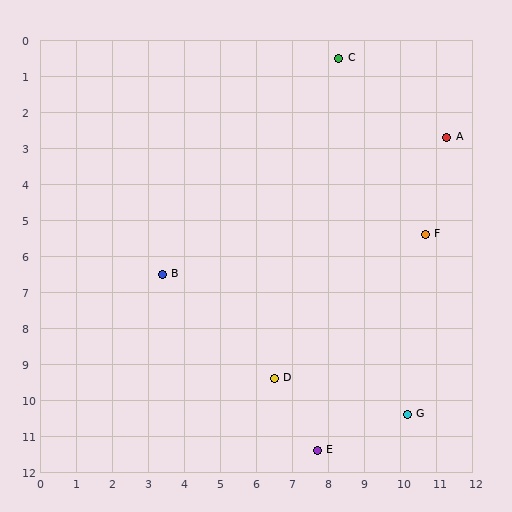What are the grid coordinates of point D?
Point D is at approximately (6.5, 9.4).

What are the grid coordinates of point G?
Point G is at approximately (10.2, 10.4).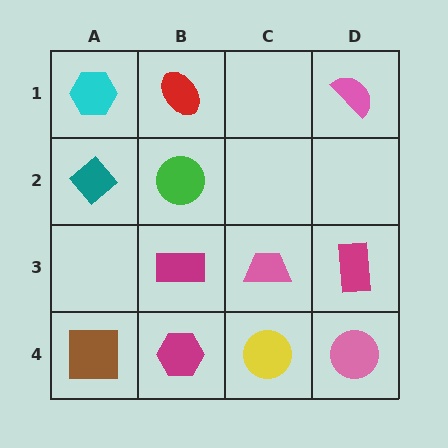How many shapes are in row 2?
2 shapes.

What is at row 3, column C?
A pink trapezoid.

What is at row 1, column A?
A cyan hexagon.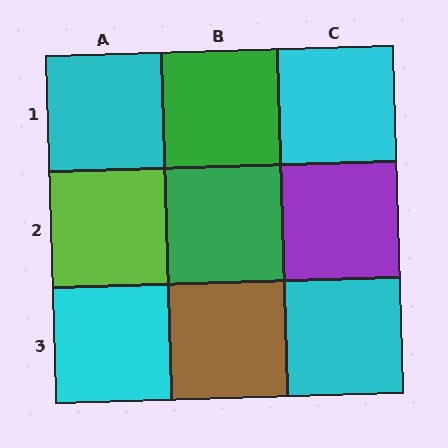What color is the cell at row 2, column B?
Green.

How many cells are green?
2 cells are green.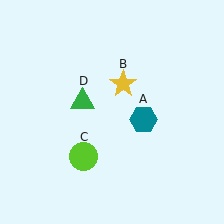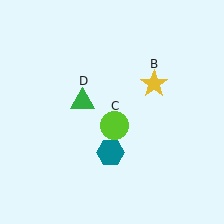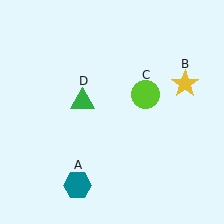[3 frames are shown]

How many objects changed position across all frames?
3 objects changed position: teal hexagon (object A), yellow star (object B), lime circle (object C).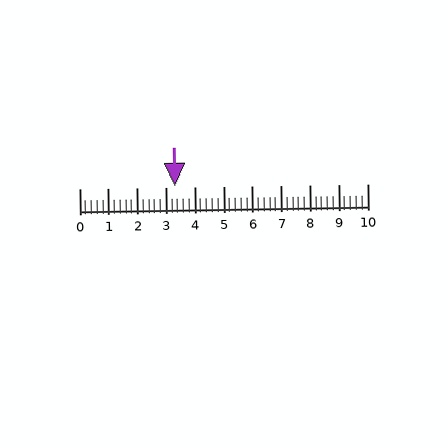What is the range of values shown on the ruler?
The ruler shows values from 0 to 10.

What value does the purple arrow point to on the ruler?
The purple arrow points to approximately 3.3.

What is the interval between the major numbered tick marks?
The major tick marks are spaced 1 units apart.